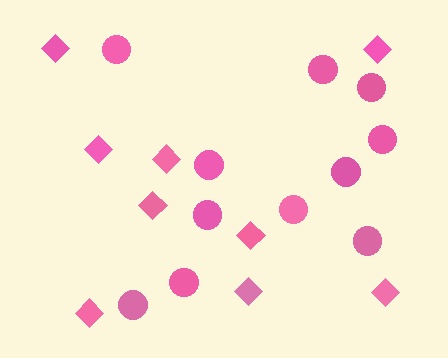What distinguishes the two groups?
There are 2 groups: one group of diamonds (9) and one group of circles (11).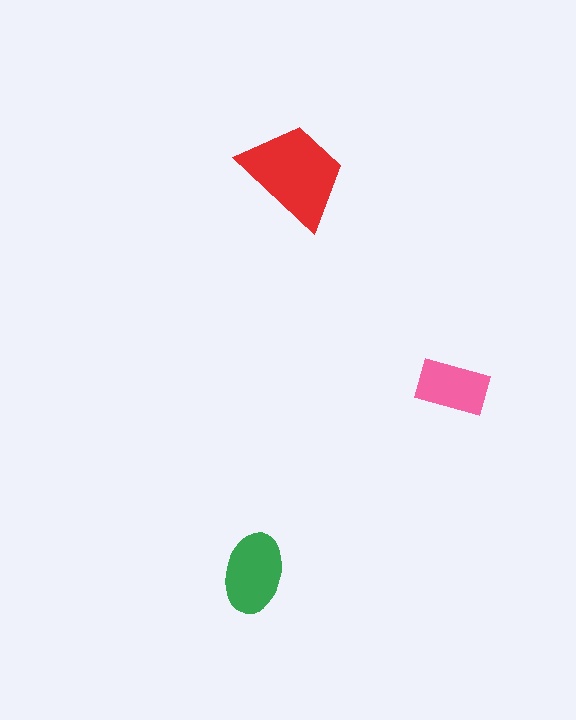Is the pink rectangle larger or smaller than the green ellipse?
Smaller.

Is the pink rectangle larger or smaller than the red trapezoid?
Smaller.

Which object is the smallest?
The pink rectangle.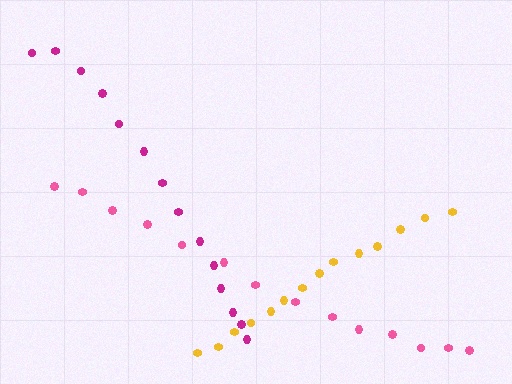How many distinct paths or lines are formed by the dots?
There are 3 distinct paths.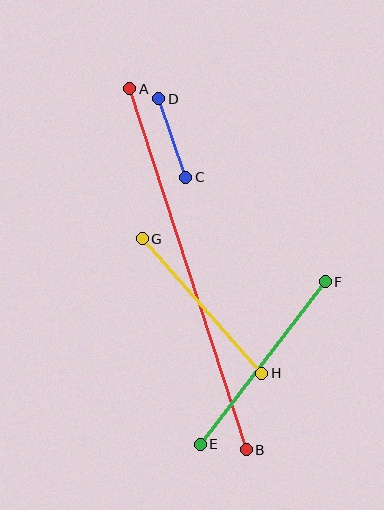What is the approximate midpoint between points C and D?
The midpoint is at approximately (172, 138) pixels.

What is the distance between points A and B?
The distance is approximately 379 pixels.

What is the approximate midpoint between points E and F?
The midpoint is at approximately (263, 363) pixels.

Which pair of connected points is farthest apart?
Points A and B are farthest apart.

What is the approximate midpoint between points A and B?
The midpoint is at approximately (188, 269) pixels.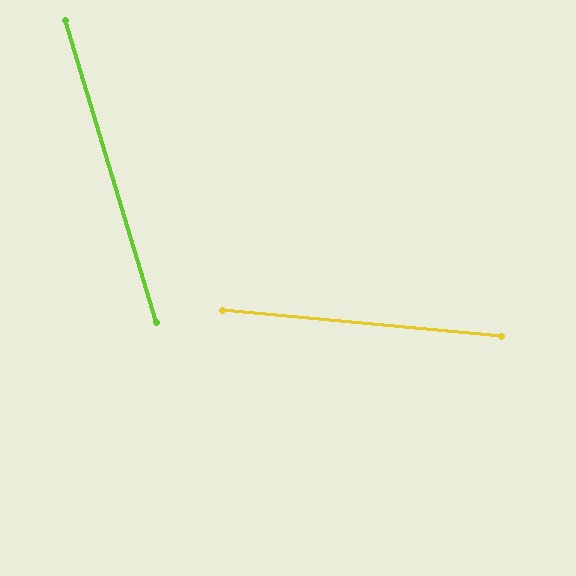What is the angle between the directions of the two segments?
Approximately 68 degrees.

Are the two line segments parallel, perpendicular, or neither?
Neither parallel nor perpendicular — they differ by about 68°.